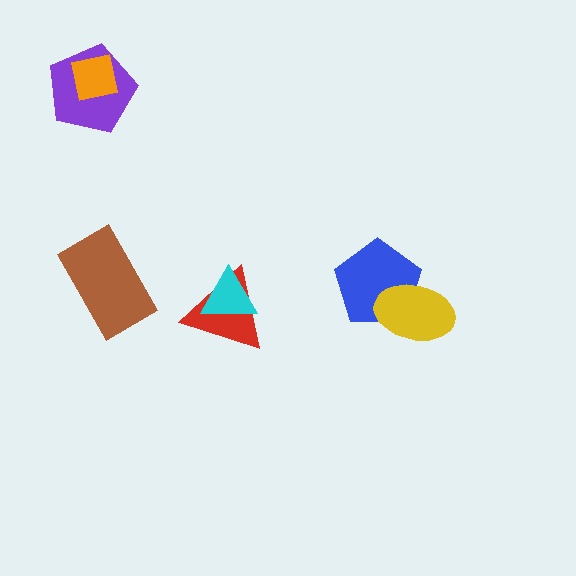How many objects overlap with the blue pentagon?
1 object overlaps with the blue pentagon.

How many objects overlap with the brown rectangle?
0 objects overlap with the brown rectangle.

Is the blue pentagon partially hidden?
Yes, it is partially covered by another shape.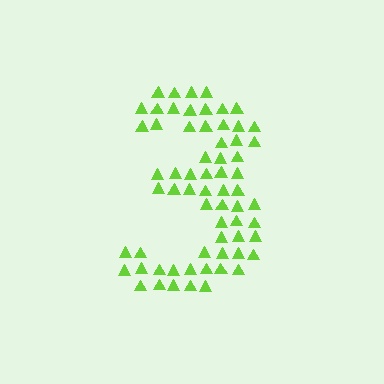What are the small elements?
The small elements are triangles.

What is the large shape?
The large shape is the digit 3.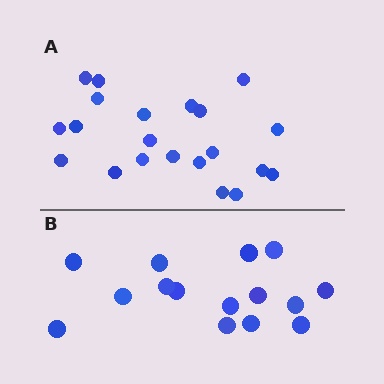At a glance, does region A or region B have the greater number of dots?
Region A (the top region) has more dots.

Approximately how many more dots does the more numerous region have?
Region A has about 6 more dots than region B.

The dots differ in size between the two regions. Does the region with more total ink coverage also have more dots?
No. Region B has more total ink coverage because its dots are larger, but region A actually contains more individual dots. Total area can be misleading — the number of items is what matters here.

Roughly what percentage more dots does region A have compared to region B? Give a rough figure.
About 40% more.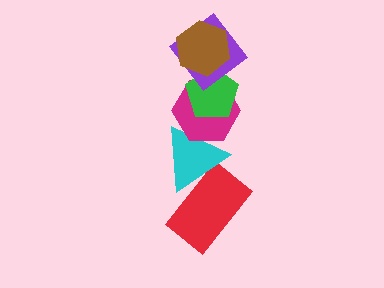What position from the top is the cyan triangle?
The cyan triangle is 5th from the top.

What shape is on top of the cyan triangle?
The magenta hexagon is on top of the cyan triangle.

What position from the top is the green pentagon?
The green pentagon is 3rd from the top.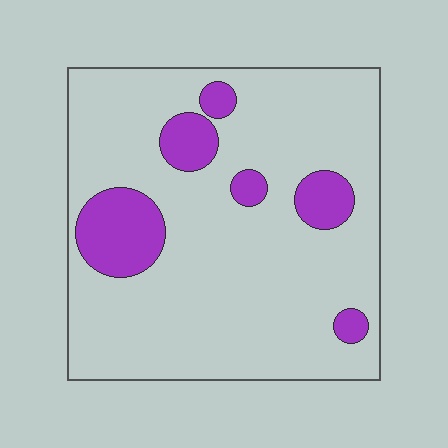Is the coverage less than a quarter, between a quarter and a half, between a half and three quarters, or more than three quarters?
Less than a quarter.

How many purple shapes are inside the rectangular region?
6.